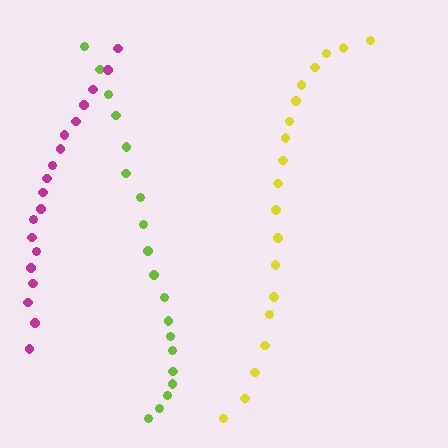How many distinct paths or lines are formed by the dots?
There are 3 distinct paths.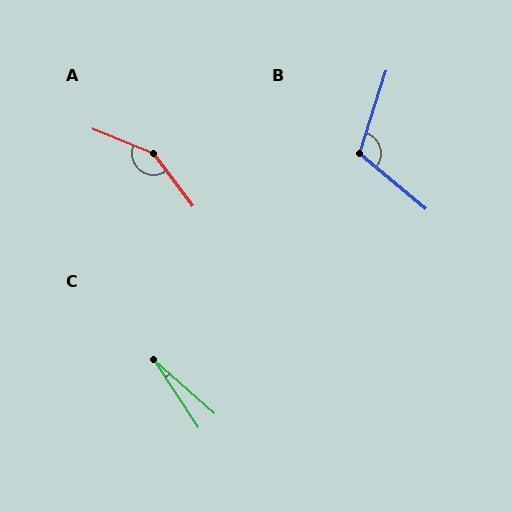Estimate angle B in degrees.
Approximately 112 degrees.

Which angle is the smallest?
C, at approximately 15 degrees.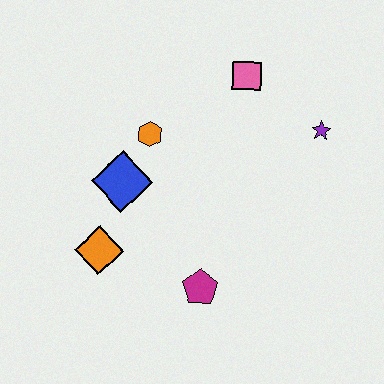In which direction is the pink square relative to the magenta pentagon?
The pink square is above the magenta pentagon.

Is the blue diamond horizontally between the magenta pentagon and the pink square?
No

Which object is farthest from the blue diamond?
The purple star is farthest from the blue diamond.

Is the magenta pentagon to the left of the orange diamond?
No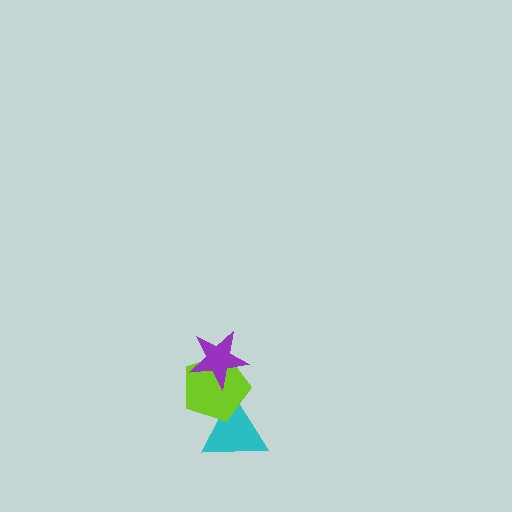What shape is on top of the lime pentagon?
The purple star is on top of the lime pentagon.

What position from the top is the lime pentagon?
The lime pentagon is 2nd from the top.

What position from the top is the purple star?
The purple star is 1st from the top.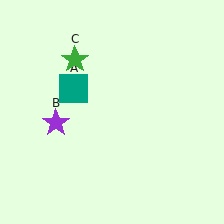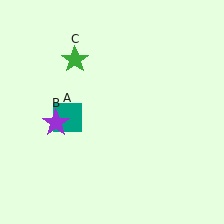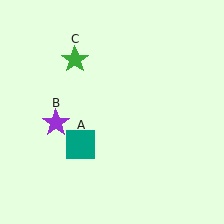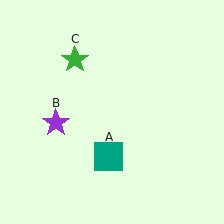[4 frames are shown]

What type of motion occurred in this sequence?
The teal square (object A) rotated counterclockwise around the center of the scene.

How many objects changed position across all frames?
1 object changed position: teal square (object A).